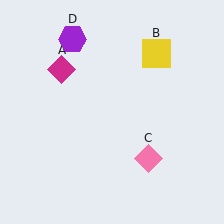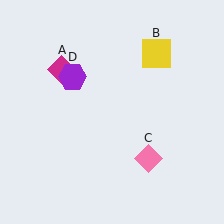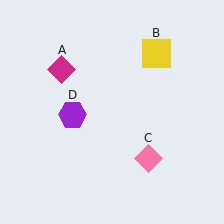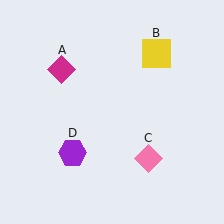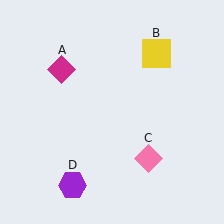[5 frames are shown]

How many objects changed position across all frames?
1 object changed position: purple hexagon (object D).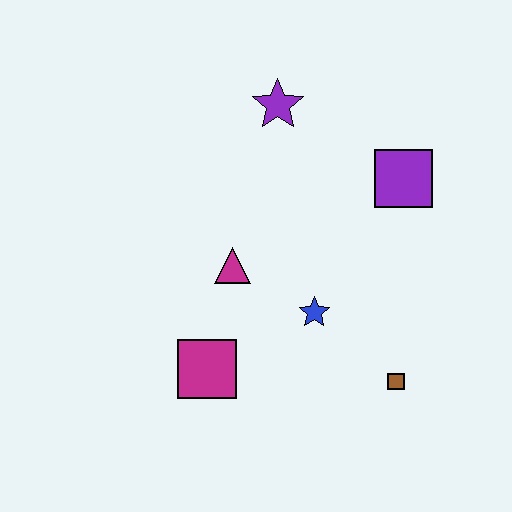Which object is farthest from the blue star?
The purple star is farthest from the blue star.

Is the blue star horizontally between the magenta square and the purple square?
Yes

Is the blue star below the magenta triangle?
Yes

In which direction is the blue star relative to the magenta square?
The blue star is to the right of the magenta square.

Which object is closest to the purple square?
The purple star is closest to the purple square.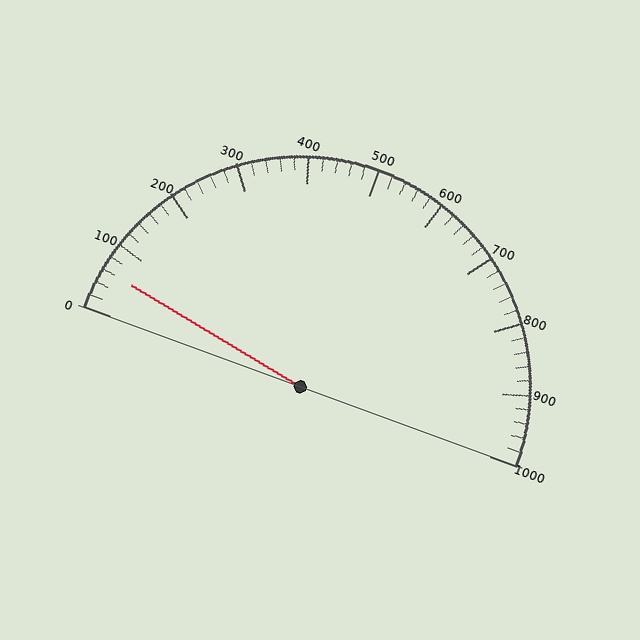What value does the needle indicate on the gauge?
The needle indicates approximately 60.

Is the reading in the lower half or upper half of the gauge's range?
The reading is in the lower half of the range (0 to 1000).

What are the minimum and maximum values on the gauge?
The gauge ranges from 0 to 1000.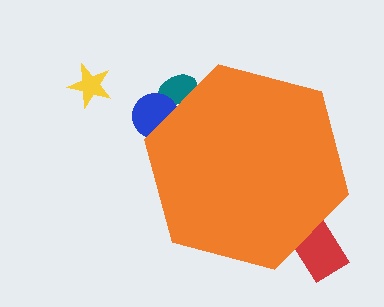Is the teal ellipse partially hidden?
Yes, the teal ellipse is partially hidden behind the orange hexagon.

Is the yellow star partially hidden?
No, the yellow star is fully visible.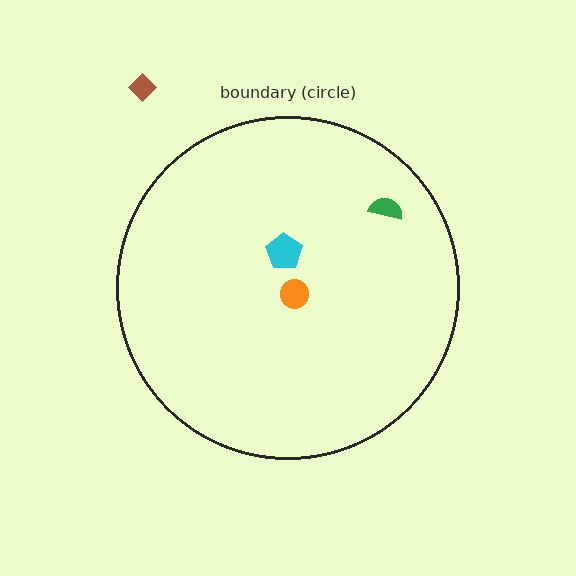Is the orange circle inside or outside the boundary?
Inside.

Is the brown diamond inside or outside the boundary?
Outside.